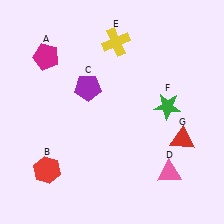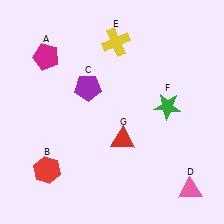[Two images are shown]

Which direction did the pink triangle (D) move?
The pink triangle (D) moved right.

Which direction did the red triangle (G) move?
The red triangle (G) moved left.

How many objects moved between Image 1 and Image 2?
2 objects moved between the two images.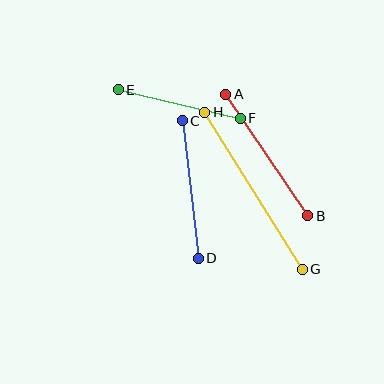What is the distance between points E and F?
The distance is approximately 125 pixels.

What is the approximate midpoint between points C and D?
The midpoint is at approximately (190, 190) pixels.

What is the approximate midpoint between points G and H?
The midpoint is at approximately (253, 191) pixels.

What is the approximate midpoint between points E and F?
The midpoint is at approximately (179, 104) pixels.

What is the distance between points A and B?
The distance is approximately 147 pixels.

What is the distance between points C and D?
The distance is approximately 139 pixels.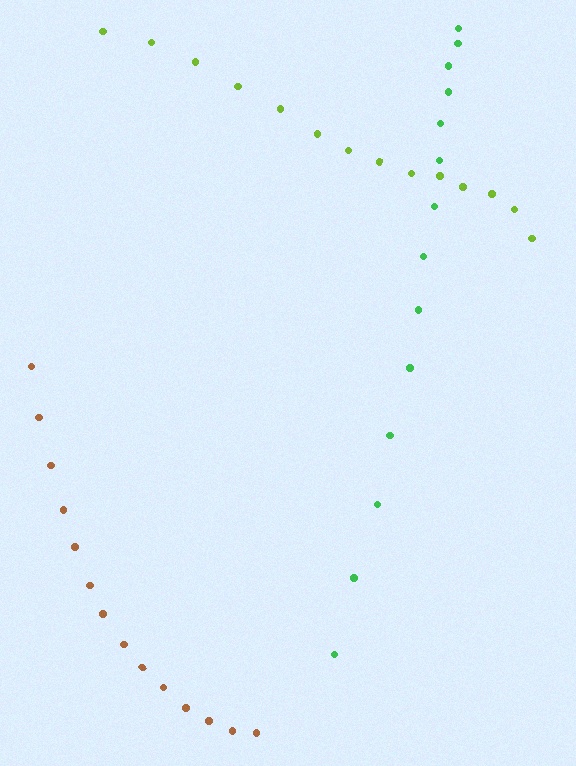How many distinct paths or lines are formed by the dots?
There are 3 distinct paths.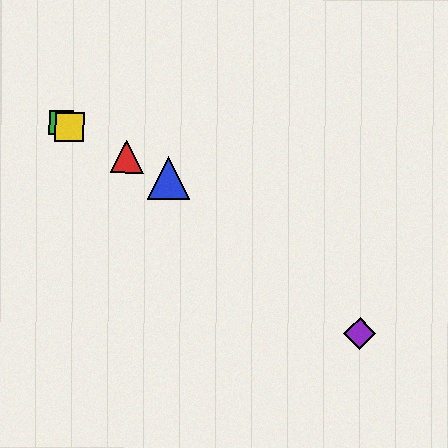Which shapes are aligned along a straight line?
The red triangle, the blue triangle, the green square, the yellow square are aligned along a straight line.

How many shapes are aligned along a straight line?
4 shapes (the red triangle, the blue triangle, the green square, the yellow square) are aligned along a straight line.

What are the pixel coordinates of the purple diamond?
The purple diamond is at (360, 333).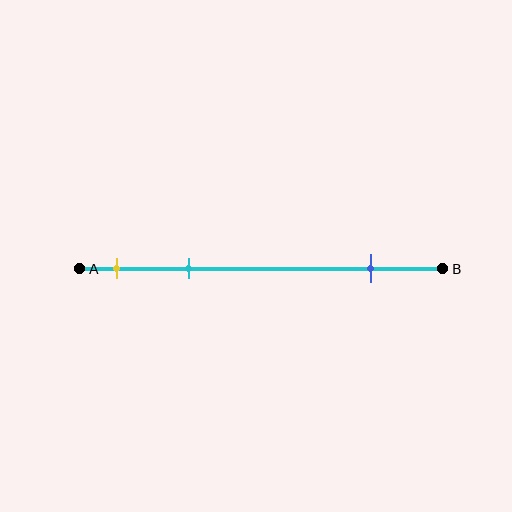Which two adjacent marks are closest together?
The yellow and cyan marks are the closest adjacent pair.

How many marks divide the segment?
There are 3 marks dividing the segment.